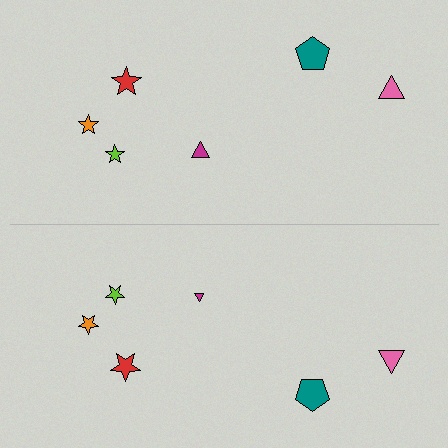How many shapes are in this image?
There are 12 shapes in this image.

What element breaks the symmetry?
The magenta triangle on the bottom side has a different size than its mirror counterpart.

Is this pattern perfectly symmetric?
No, the pattern is not perfectly symmetric. The magenta triangle on the bottom side has a different size than its mirror counterpart.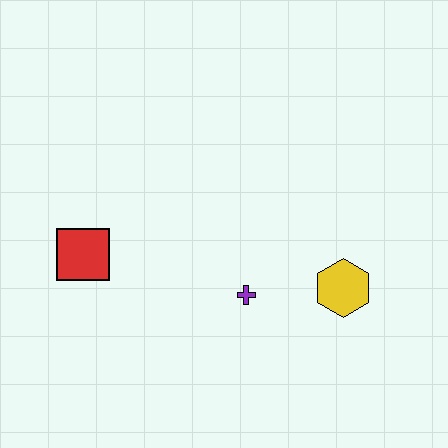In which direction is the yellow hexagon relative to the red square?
The yellow hexagon is to the right of the red square.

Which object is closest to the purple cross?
The yellow hexagon is closest to the purple cross.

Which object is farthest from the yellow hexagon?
The red square is farthest from the yellow hexagon.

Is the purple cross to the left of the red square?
No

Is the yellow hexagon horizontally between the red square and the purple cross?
No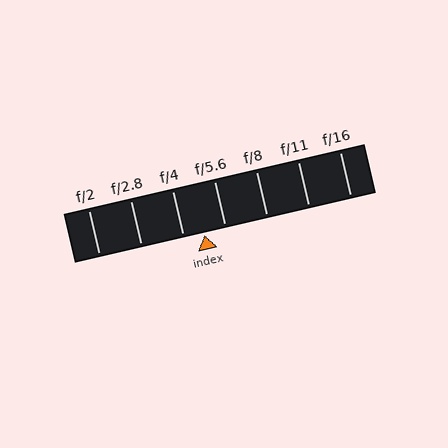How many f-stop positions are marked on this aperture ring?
There are 7 f-stop positions marked.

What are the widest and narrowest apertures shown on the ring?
The widest aperture shown is f/2 and the narrowest is f/16.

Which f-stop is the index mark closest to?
The index mark is closest to f/5.6.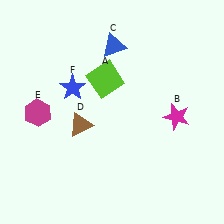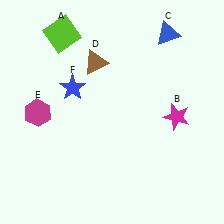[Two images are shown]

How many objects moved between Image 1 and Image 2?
3 objects moved between the two images.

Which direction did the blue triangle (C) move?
The blue triangle (C) moved right.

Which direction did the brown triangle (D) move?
The brown triangle (D) moved up.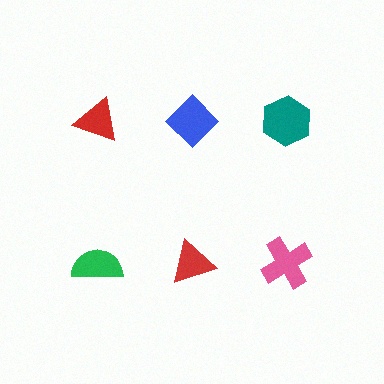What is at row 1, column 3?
A teal hexagon.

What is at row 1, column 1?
A red triangle.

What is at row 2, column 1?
A green semicircle.